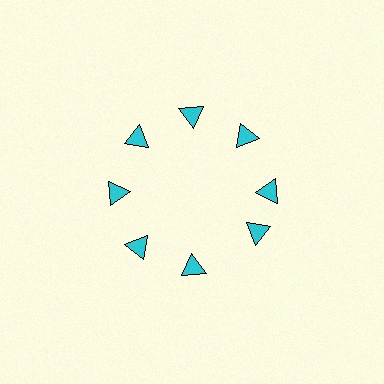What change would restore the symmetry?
The symmetry would be restored by rotating it back into even spacing with its neighbors so that all 8 triangles sit at equal angles and equal distance from the center.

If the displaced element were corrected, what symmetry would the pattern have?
It would have 8-fold rotational symmetry — the pattern would map onto itself every 45 degrees.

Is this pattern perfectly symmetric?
No. The 8 cyan triangles are arranged in a ring, but one element near the 4 o'clock position is rotated out of alignment along the ring, breaking the 8-fold rotational symmetry.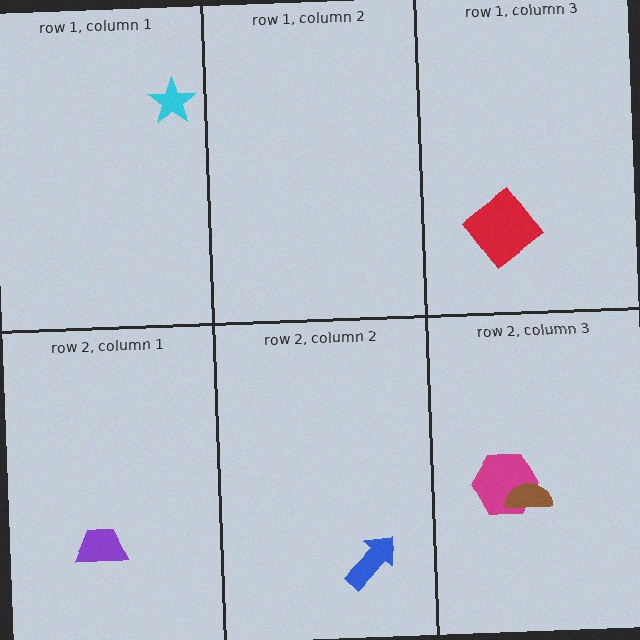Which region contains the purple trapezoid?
The row 2, column 1 region.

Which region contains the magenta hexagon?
The row 2, column 3 region.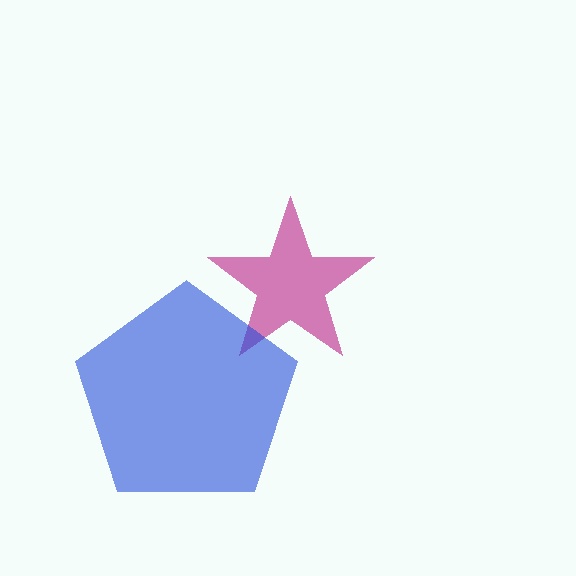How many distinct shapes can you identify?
There are 2 distinct shapes: a magenta star, a blue pentagon.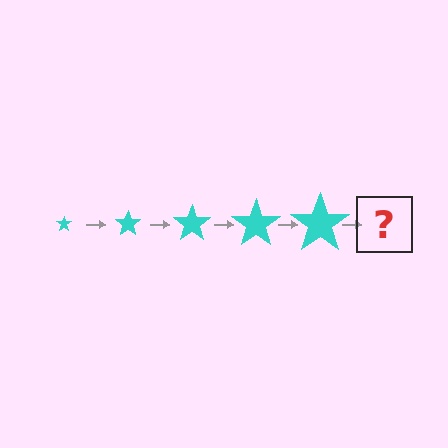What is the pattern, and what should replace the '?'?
The pattern is that the star gets progressively larger each step. The '?' should be a cyan star, larger than the previous one.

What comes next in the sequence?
The next element should be a cyan star, larger than the previous one.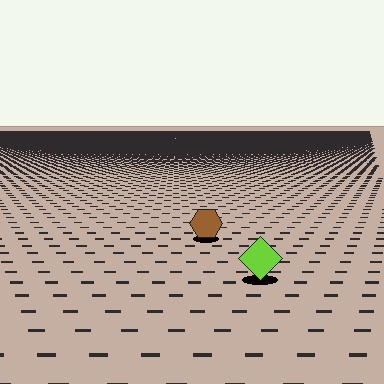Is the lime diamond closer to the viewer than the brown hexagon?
Yes. The lime diamond is closer — you can tell from the texture gradient: the ground texture is coarser near it.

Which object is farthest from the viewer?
The brown hexagon is farthest from the viewer. It appears smaller and the ground texture around it is denser.